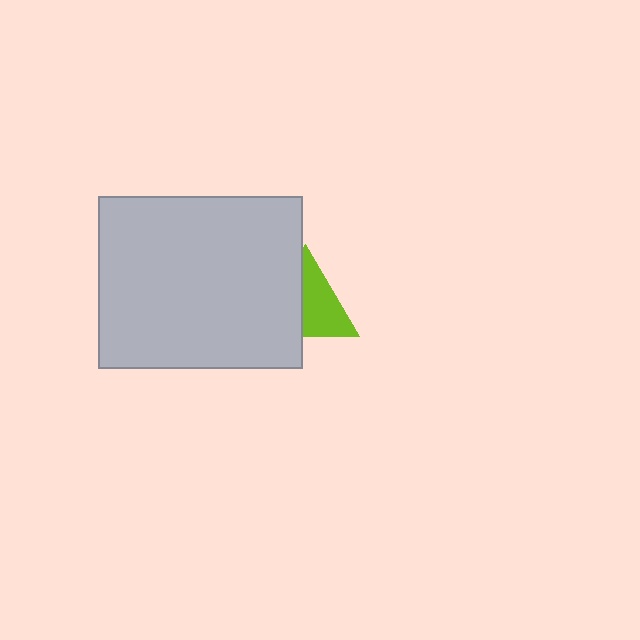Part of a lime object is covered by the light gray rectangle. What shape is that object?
It is a triangle.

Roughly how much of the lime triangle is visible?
About half of it is visible (roughly 54%).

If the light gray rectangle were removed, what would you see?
You would see the complete lime triangle.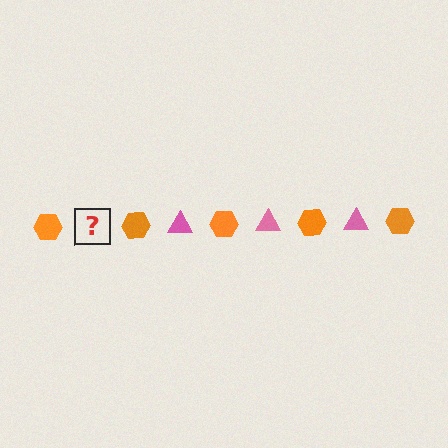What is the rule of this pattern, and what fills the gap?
The rule is that the pattern alternates between orange hexagon and pink triangle. The gap should be filled with a pink triangle.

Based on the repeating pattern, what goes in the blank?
The blank should be a pink triangle.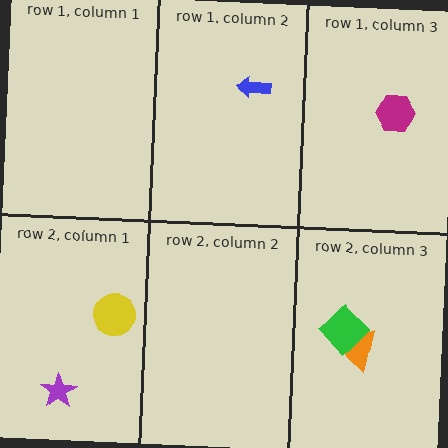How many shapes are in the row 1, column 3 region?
1.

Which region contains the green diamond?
The row 2, column 3 region.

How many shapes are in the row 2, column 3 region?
2.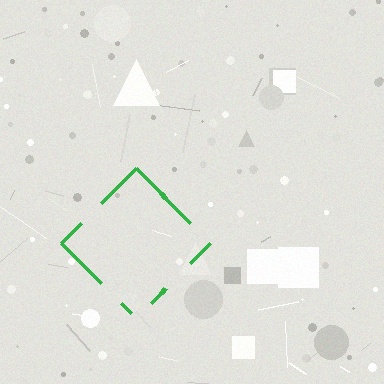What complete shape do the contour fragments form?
The contour fragments form a diamond.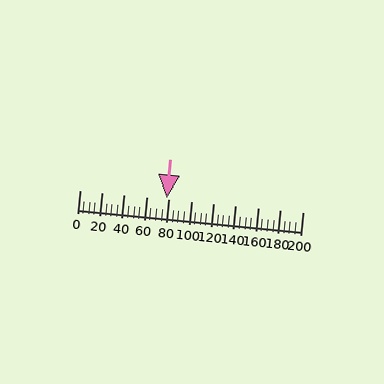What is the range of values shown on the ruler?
The ruler shows values from 0 to 200.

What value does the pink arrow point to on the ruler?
The pink arrow points to approximately 78.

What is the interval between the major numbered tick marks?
The major tick marks are spaced 20 units apart.